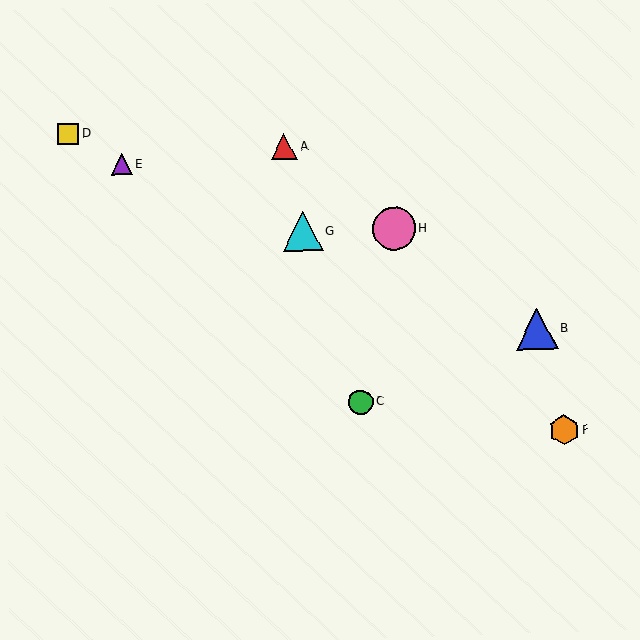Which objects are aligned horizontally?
Objects G, H are aligned horizontally.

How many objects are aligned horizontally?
2 objects (G, H) are aligned horizontally.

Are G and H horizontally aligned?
Yes, both are at y≈231.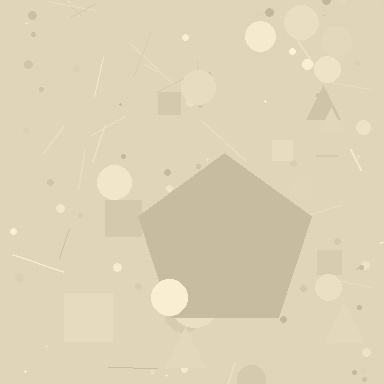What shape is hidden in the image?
A pentagon is hidden in the image.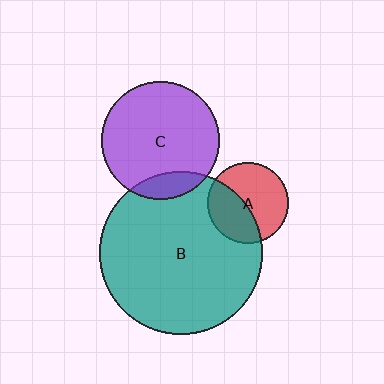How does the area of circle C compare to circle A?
Approximately 2.1 times.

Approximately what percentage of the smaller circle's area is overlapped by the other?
Approximately 15%.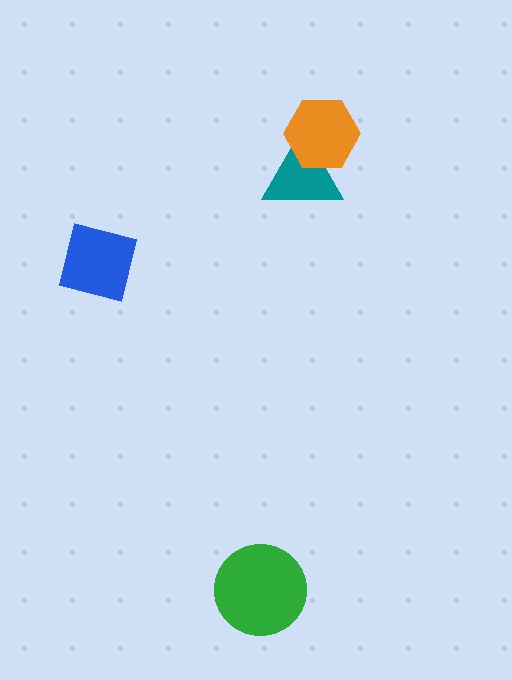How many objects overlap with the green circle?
0 objects overlap with the green circle.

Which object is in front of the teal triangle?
The orange hexagon is in front of the teal triangle.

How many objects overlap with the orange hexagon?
1 object overlaps with the orange hexagon.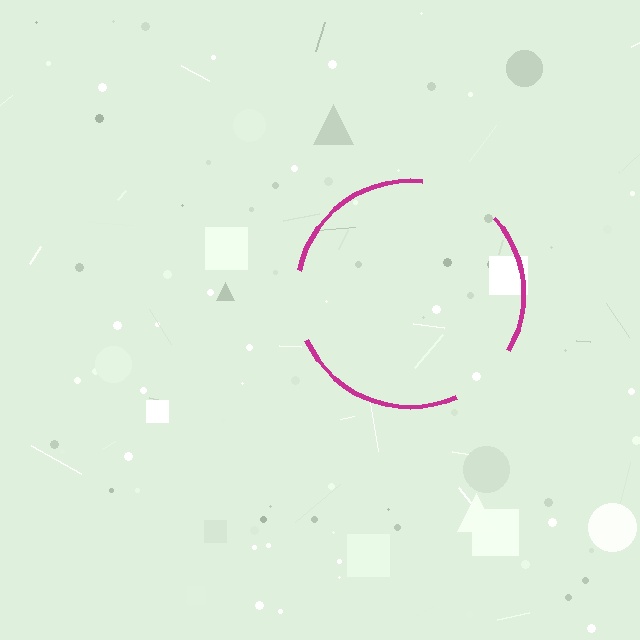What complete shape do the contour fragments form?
The contour fragments form a circle.